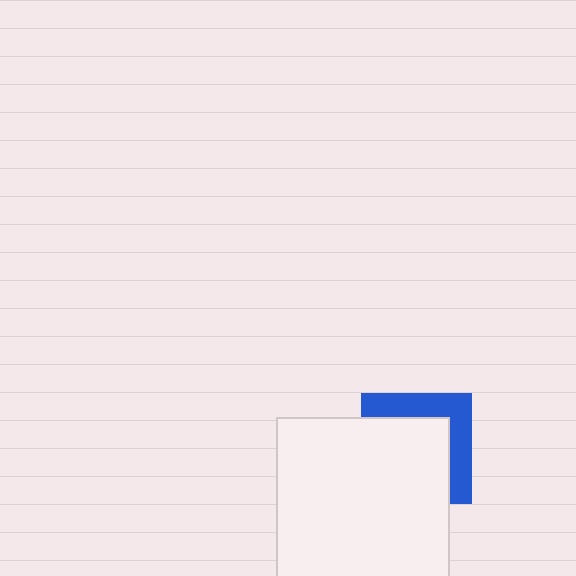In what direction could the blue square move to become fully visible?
The blue square could move toward the upper-right. That would shift it out from behind the white rectangle entirely.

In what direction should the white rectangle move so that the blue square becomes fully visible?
The white rectangle should move toward the lower-left. That is the shortest direction to clear the overlap and leave the blue square fully visible.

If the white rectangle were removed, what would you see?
You would see the complete blue square.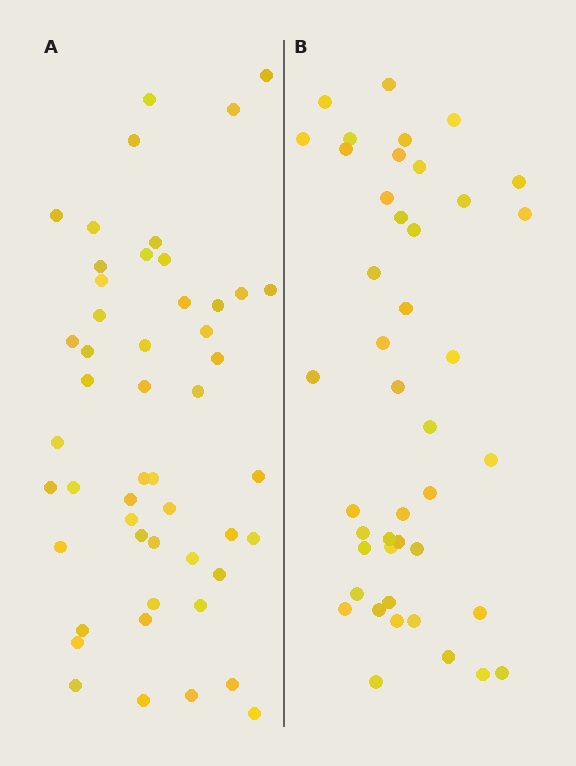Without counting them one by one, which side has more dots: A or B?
Region A (the left region) has more dots.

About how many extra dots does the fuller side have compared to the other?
Region A has roughly 8 or so more dots than region B.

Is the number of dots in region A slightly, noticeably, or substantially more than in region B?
Region A has only slightly more — the two regions are fairly close. The ratio is roughly 1.2 to 1.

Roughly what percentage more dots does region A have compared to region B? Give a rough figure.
About 15% more.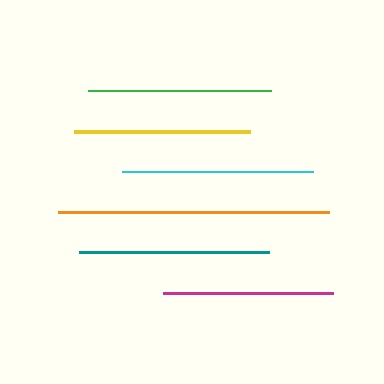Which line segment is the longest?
The orange line is the longest at approximately 271 pixels.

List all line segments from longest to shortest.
From longest to shortest: orange, cyan, teal, green, yellow, magenta.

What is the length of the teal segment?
The teal segment is approximately 190 pixels long.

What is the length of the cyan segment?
The cyan segment is approximately 191 pixels long.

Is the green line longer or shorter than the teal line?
The teal line is longer than the green line.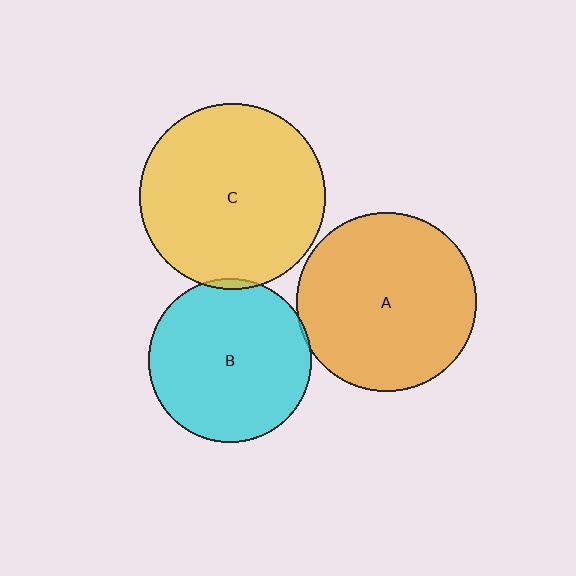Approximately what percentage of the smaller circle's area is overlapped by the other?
Approximately 5%.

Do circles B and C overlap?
Yes.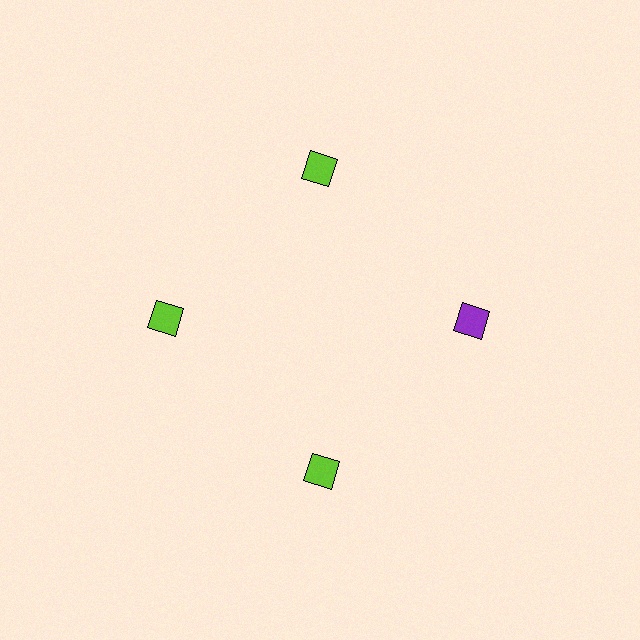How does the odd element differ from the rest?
It has a different color: purple instead of lime.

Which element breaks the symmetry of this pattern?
The purple diamond at roughly the 3 o'clock position breaks the symmetry. All other shapes are lime diamonds.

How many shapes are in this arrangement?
There are 4 shapes arranged in a ring pattern.